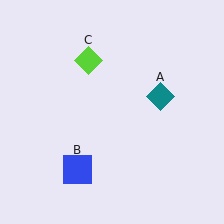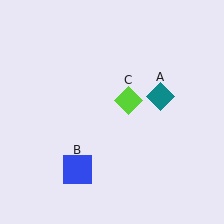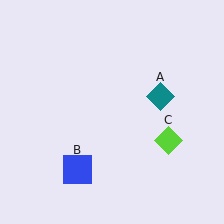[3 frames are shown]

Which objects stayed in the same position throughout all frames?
Teal diamond (object A) and blue square (object B) remained stationary.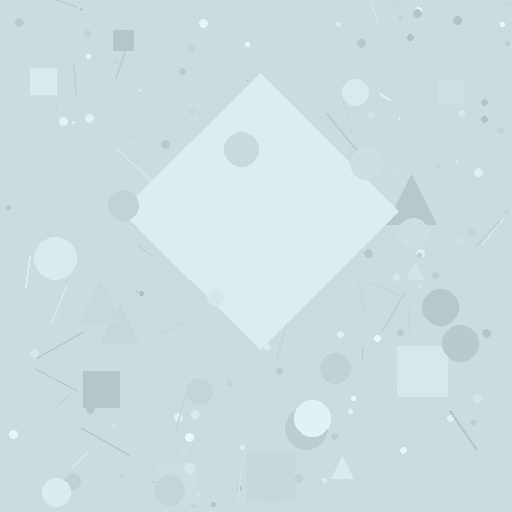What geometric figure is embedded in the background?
A diamond is embedded in the background.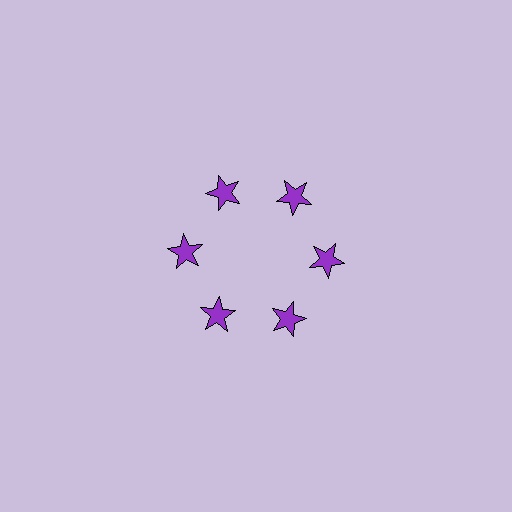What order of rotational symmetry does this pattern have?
This pattern has 6-fold rotational symmetry.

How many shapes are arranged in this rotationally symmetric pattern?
There are 6 shapes, arranged in 6 groups of 1.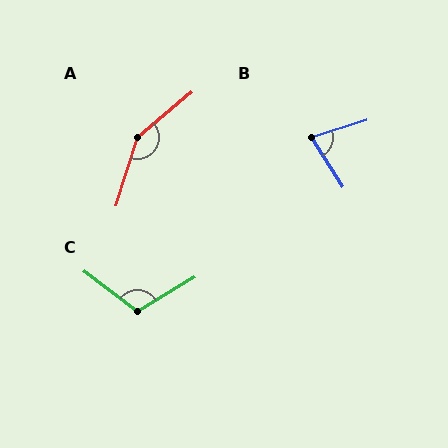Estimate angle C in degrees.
Approximately 112 degrees.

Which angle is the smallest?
B, at approximately 74 degrees.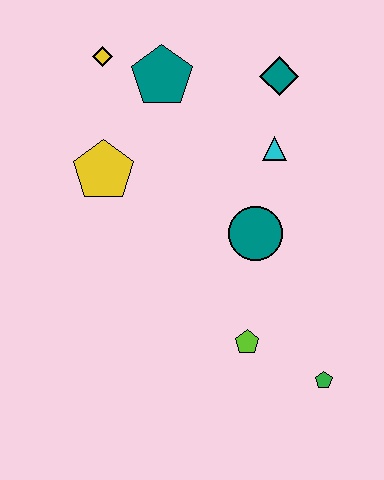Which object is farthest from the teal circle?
The yellow diamond is farthest from the teal circle.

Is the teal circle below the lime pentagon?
No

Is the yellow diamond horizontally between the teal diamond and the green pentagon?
No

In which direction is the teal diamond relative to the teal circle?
The teal diamond is above the teal circle.